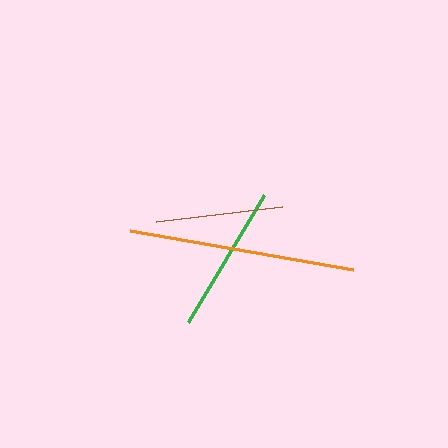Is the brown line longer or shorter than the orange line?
The orange line is longer than the brown line.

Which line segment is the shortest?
The brown line is the shortest at approximately 127 pixels.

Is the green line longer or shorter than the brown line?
The green line is longer than the brown line.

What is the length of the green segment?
The green segment is approximately 149 pixels long.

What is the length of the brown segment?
The brown segment is approximately 127 pixels long.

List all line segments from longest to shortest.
From longest to shortest: orange, green, brown.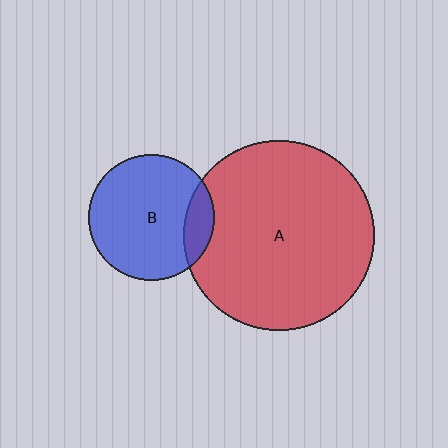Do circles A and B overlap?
Yes.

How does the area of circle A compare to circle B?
Approximately 2.3 times.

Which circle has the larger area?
Circle A (red).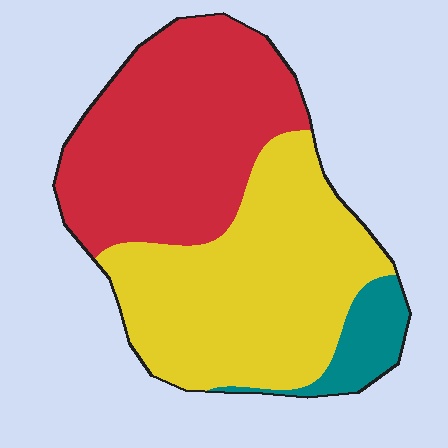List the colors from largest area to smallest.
From largest to smallest: yellow, red, teal.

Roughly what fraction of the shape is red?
Red covers about 45% of the shape.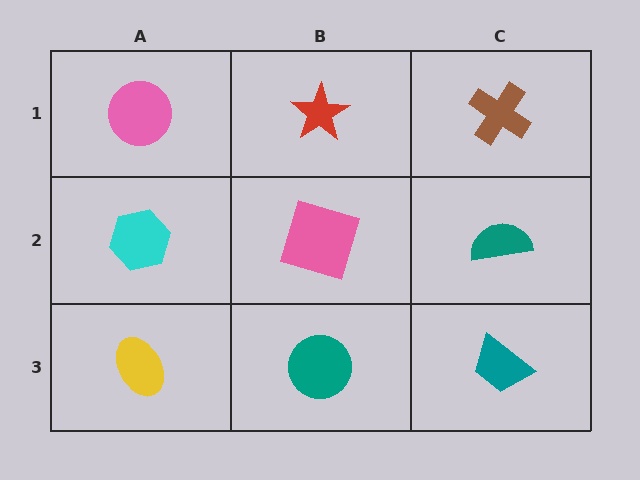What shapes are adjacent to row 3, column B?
A pink square (row 2, column B), a yellow ellipse (row 3, column A), a teal trapezoid (row 3, column C).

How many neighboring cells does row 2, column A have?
3.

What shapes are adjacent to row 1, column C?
A teal semicircle (row 2, column C), a red star (row 1, column B).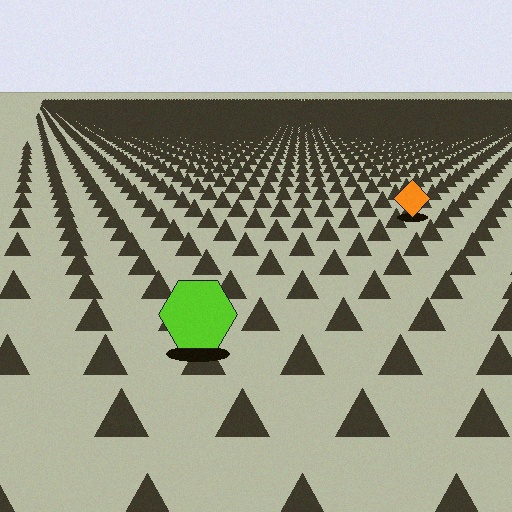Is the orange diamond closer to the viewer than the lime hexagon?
No. The lime hexagon is closer — you can tell from the texture gradient: the ground texture is coarser near it.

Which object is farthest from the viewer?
The orange diamond is farthest from the viewer. It appears smaller and the ground texture around it is denser.